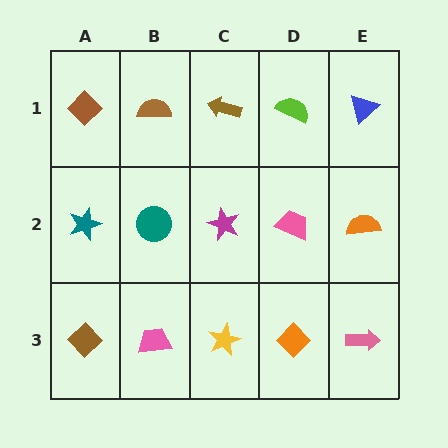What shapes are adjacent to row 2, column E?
A blue triangle (row 1, column E), a pink arrow (row 3, column E), a pink trapezoid (row 2, column D).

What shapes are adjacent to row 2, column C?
A brown arrow (row 1, column C), a yellow star (row 3, column C), a teal circle (row 2, column B), a pink trapezoid (row 2, column D).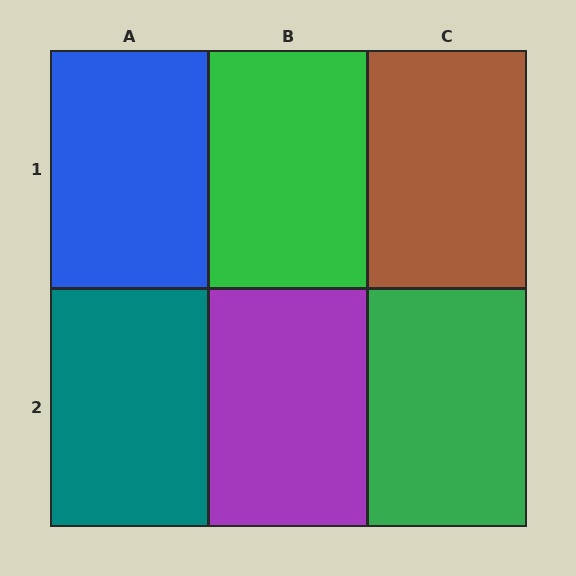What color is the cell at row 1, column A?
Blue.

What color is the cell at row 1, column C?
Brown.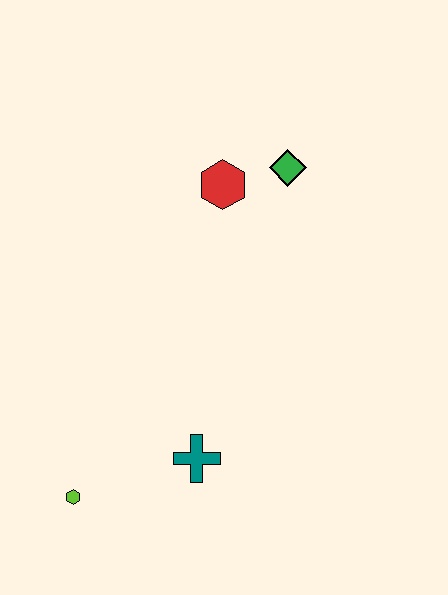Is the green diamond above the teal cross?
Yes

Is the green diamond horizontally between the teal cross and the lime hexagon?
No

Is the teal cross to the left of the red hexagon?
Yes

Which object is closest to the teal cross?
The lime hexagon is closest to the teal cross.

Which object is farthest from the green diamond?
The lime hexagon is farthest from the green diamond.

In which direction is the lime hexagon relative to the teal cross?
The lime hexagon is to the left of the teal cross.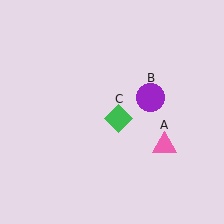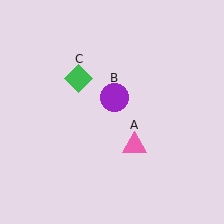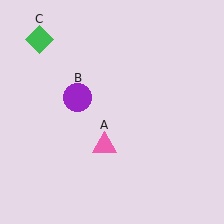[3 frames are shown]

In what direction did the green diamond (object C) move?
The green diamond (object C) moved up and to the left.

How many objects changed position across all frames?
3 objects changed position: pink triangle (object A), purple circle (object B), green diamond (object C).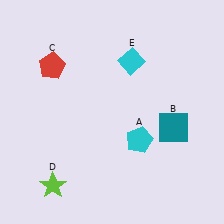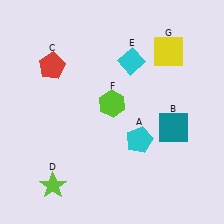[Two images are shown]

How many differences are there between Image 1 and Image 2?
There are 2 differences between the two images.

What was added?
A lime hexagon (F), a yellow square (G) were added in Image 2.